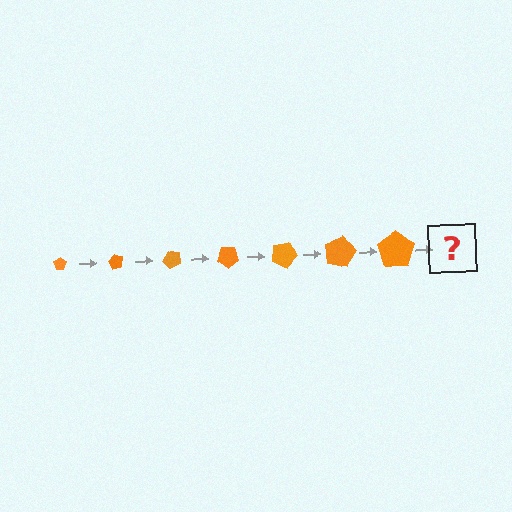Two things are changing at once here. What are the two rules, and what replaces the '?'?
The two rules are that the pentagon grows larger each step and it rotates 60 degrees each step. The '?' should be a pentagon, larger than the previous one and rotated 420 degrees from the start.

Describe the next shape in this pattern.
It should be a pentagon, larger than the previous one and rotated 420 degrees from the start.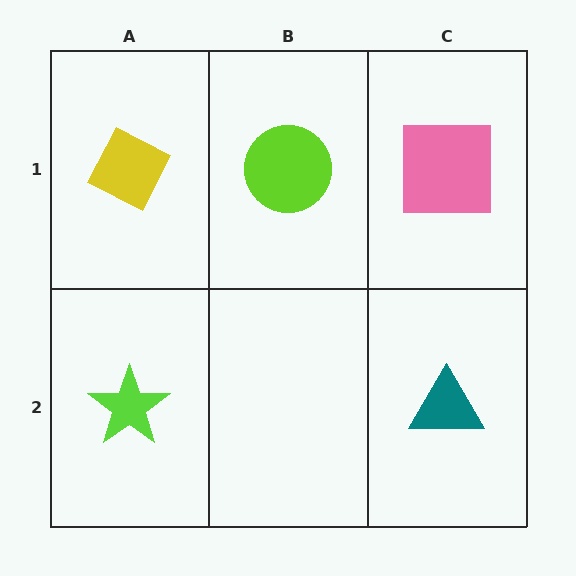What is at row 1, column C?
A pink square.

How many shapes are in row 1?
3 shapes.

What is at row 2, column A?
A lime star.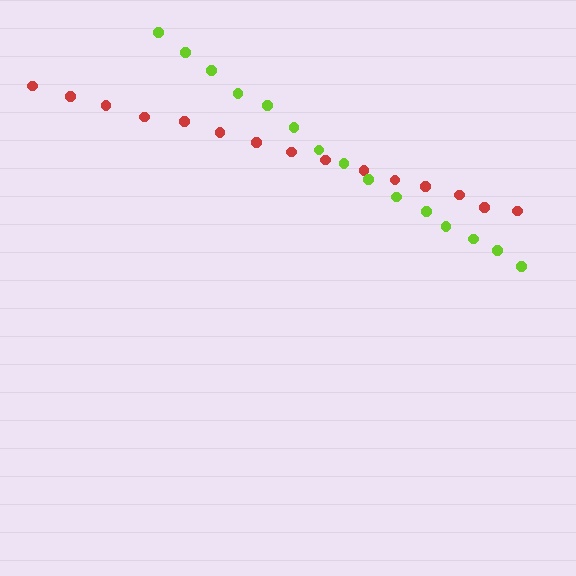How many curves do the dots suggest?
There are 2 distinct paths.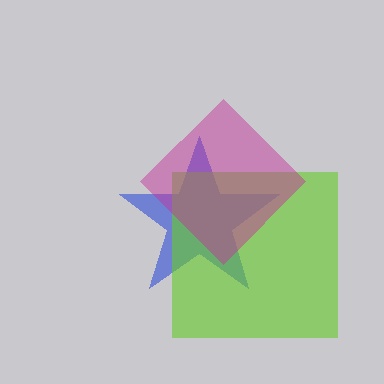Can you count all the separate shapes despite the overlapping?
Yes, there are 3 separate shapes.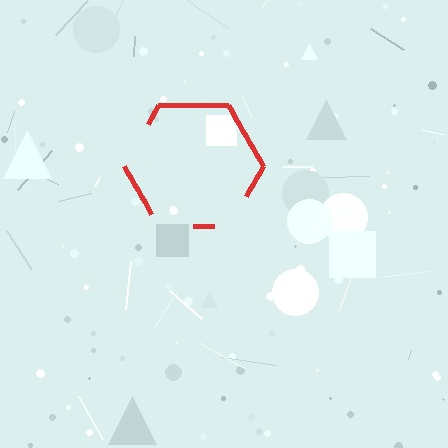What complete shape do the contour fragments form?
The contour fragments form a hexagon.